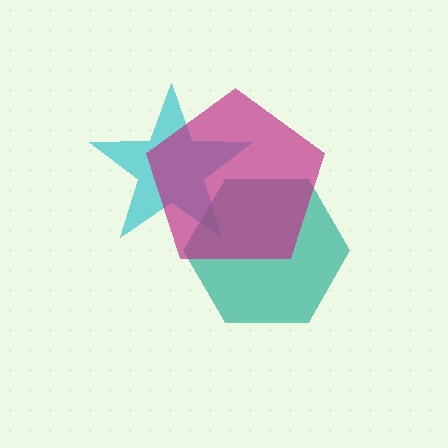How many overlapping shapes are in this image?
There are 3 overlapping shapes in the image.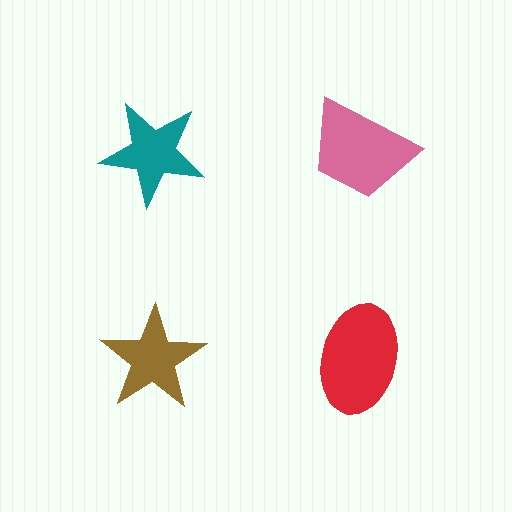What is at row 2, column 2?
A red ellipse.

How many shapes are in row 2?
2 shapes.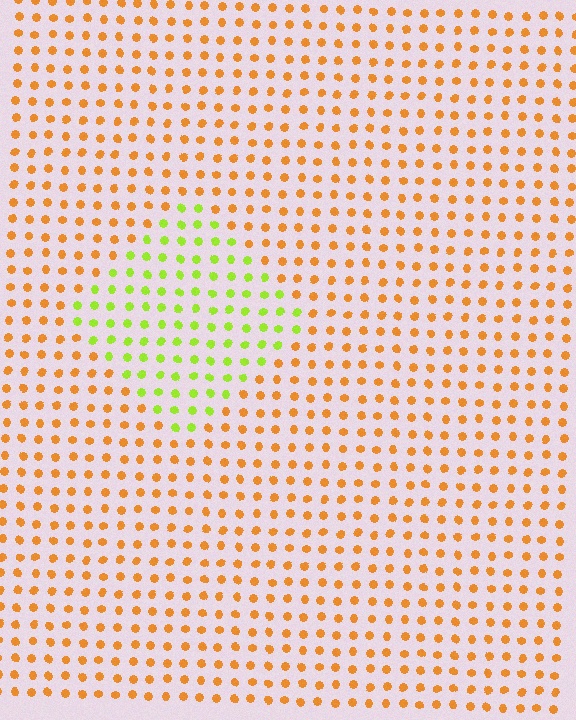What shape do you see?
I see a diamond.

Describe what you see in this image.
The image is filled with small orange elements in a uniform arrangement. A diamond-shaped region is visible where the elements are tinted to a slightly different hue, forming a subtle color boundary.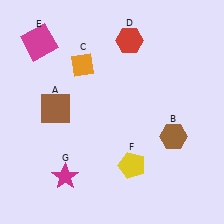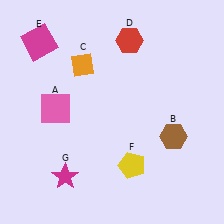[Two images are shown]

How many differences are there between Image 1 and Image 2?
There is 1 difference between the two images.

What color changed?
The square (A) changed from brown in Image 1 to pink in Image 2.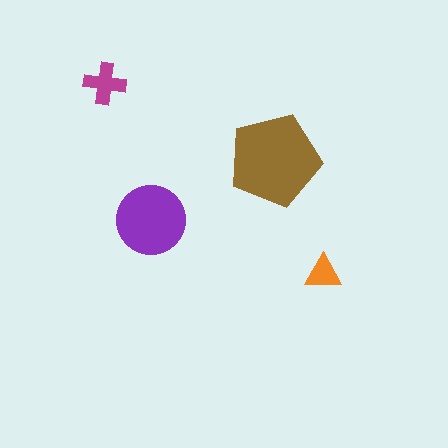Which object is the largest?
The brown pentagon.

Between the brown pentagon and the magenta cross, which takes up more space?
The brown pentagon.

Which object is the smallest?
The orange triangle.